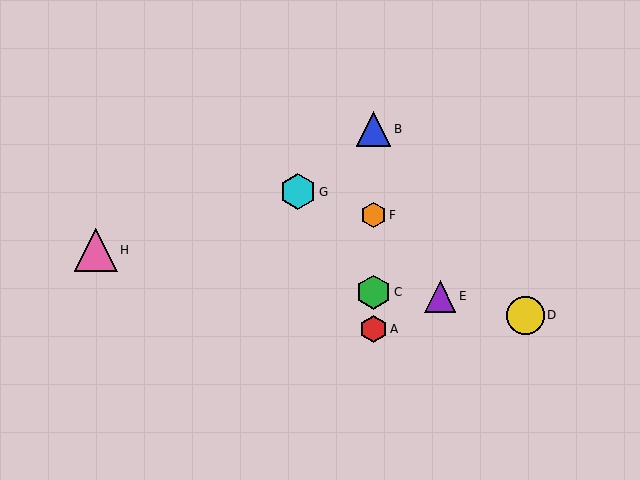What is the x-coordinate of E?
Object E is at x≈440.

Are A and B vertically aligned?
Yes, both are at x≈374.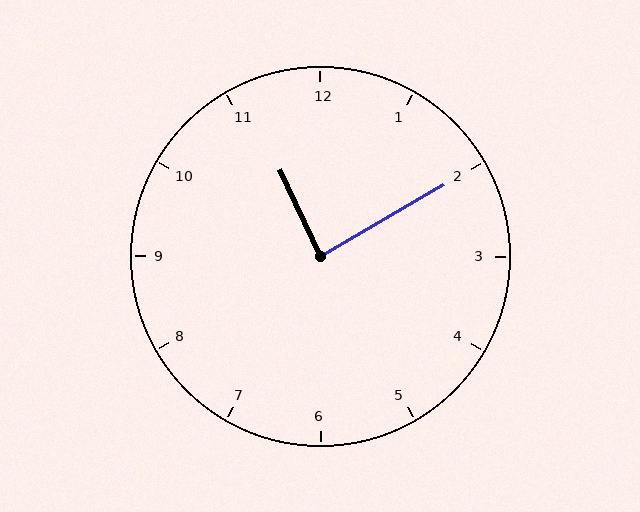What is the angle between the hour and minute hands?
Approximately 85 degrees.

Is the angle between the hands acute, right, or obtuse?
It is right.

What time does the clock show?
11:10.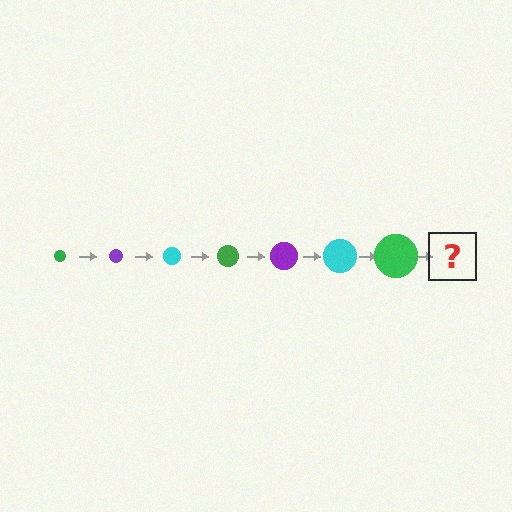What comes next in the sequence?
The next element should be a purple circle, larger than the previous one.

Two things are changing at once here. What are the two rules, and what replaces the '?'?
The two rules are that the circle grows larger each step and the color cycles through green, purple, and cyan. The '?' should be a purple circle, larger than the previous one.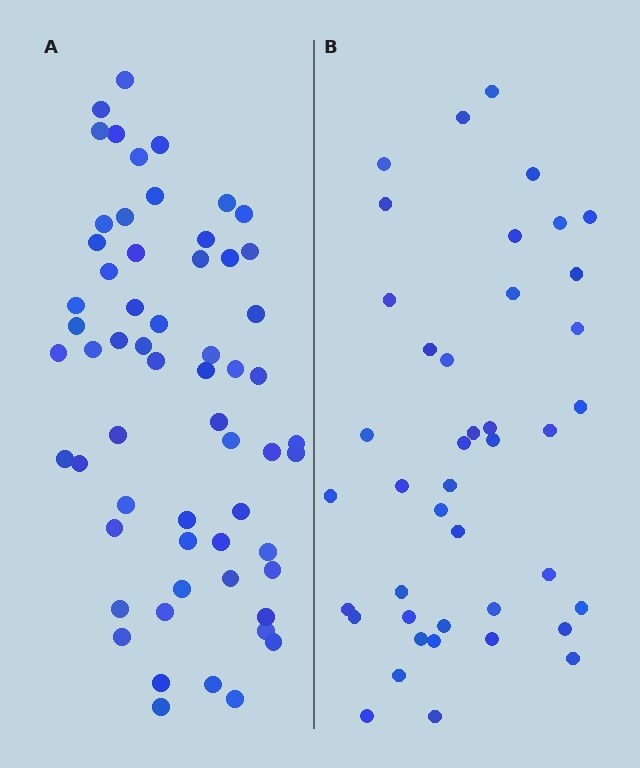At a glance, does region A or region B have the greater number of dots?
Region A (the left region) has more dots.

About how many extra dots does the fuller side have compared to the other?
Region A has approximately 20 more dots than region B.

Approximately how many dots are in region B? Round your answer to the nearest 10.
About 40 dots. (The exact count is 42, which rounds to 40.)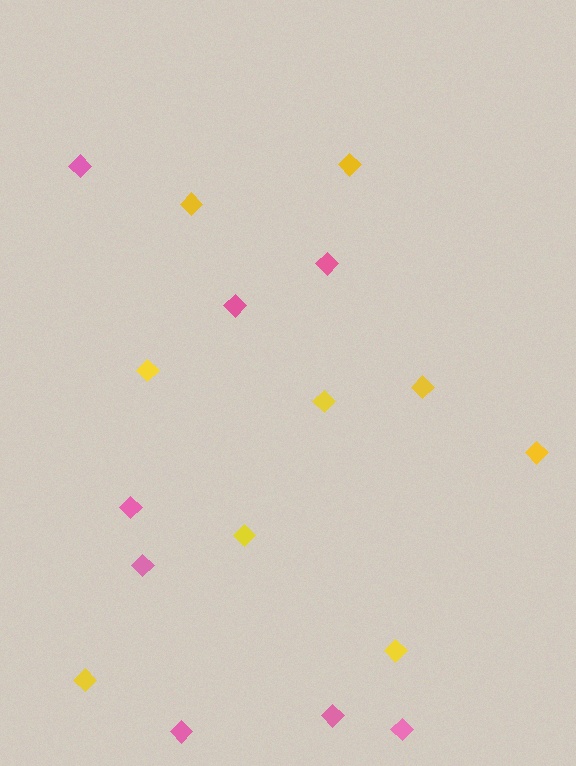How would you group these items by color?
There are 2 groups: one group of yellow diamonds (9) and one group of pink diamonds (8).